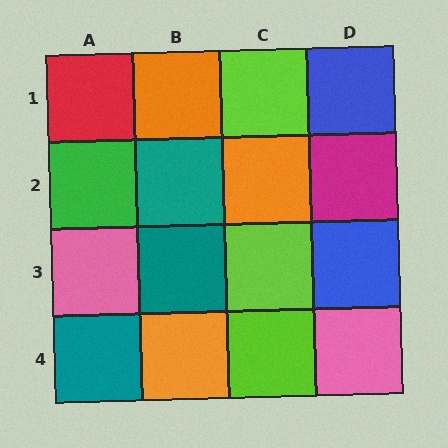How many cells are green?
1 cell is green.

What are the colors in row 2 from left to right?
Green, teal, orange, magenta.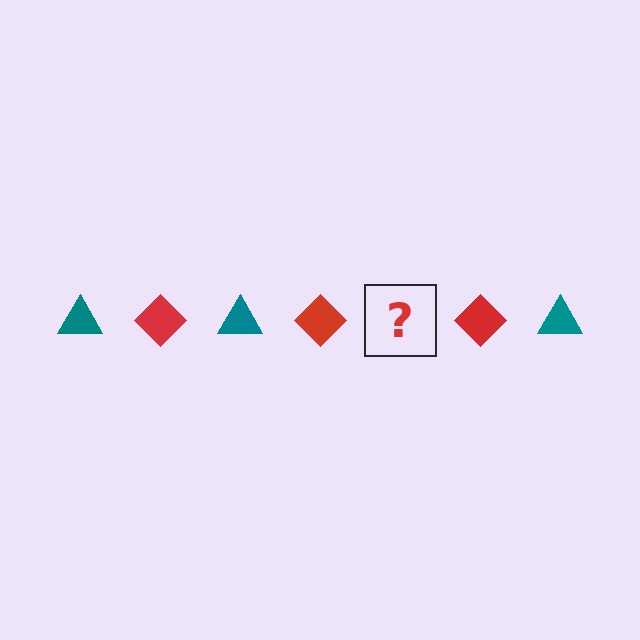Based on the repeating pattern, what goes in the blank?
The blank should be a teal triangle.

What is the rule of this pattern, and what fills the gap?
The rule is that the pattern alternates between teal triangle and red diamond. The gap should be filled with a teal triangle.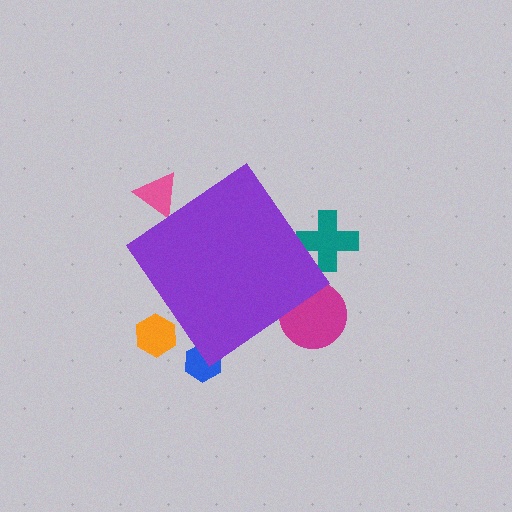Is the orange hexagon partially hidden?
Yes, the orange hexagon is partially hidden behind the purple diamond.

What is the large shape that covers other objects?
A purple diamond.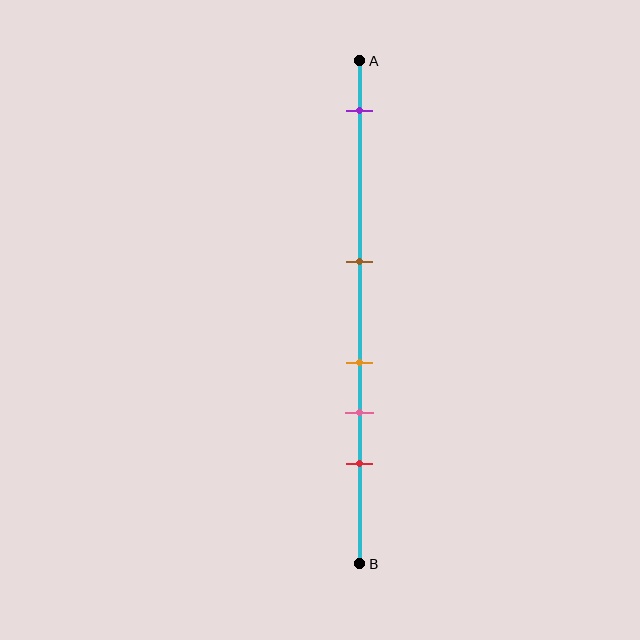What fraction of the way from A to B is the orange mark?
The orange mark is approximately 60% (0.6) of the way from A to B.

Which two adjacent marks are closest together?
The orange and pink marks are the closest adjacent pair.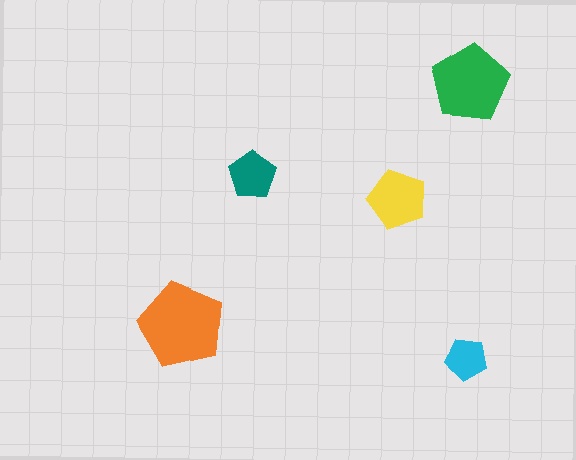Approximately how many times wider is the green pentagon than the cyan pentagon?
About 2 times wider.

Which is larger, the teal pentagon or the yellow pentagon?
The yellow one.